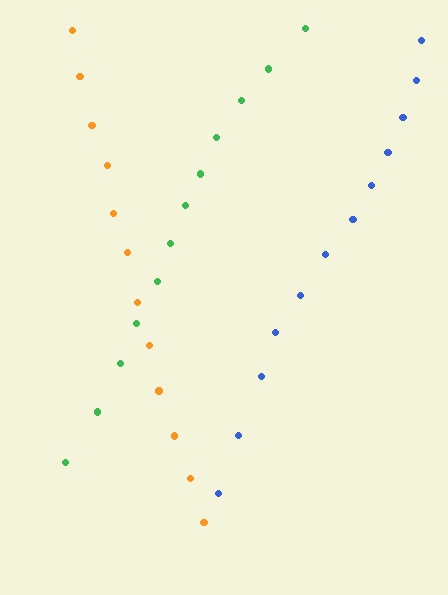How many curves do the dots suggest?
There are 3 distinct paths.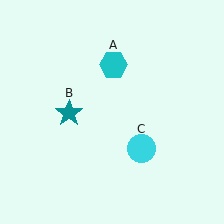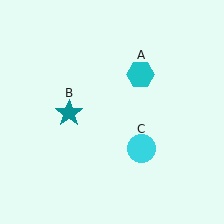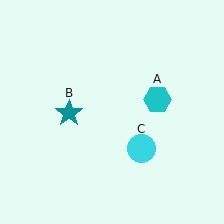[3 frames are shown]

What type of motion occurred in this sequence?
The cyan hexagon (object A) rotated clockwise around the center of the scene.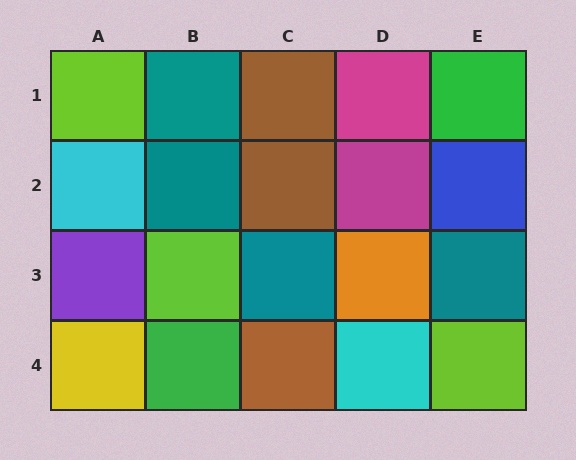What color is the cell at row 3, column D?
Orange.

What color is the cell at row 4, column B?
Green.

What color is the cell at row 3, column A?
Purple.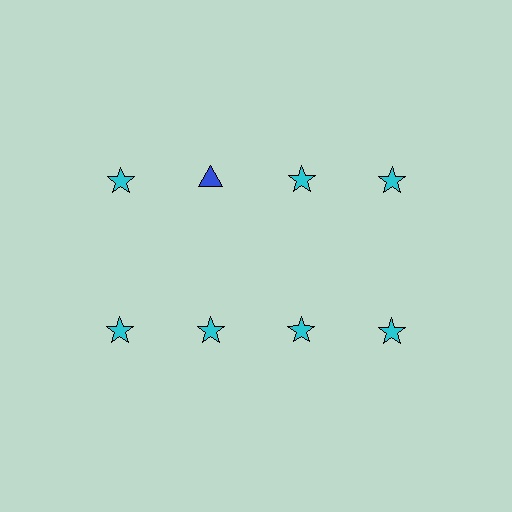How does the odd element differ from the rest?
It differs in both color (blue instead of cyan) and shape (triangle instead of star).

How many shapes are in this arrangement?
There are 8 shapes arranged in a grid pattern.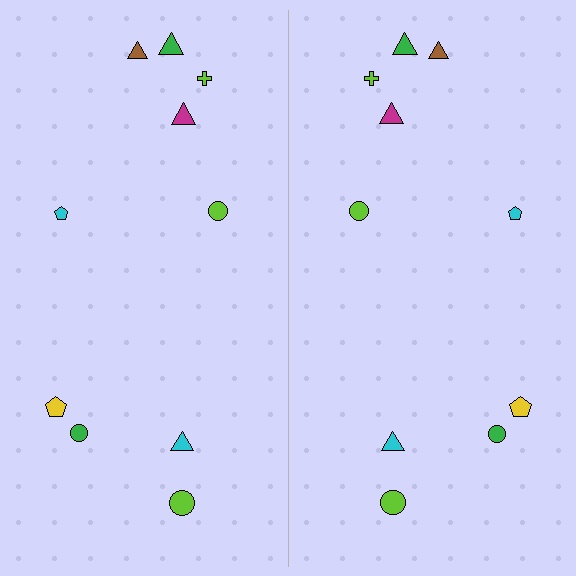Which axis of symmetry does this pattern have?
The pattern has a vertical axis of symmetry running through the center of the image.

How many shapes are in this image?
There are 20 shapes in this image.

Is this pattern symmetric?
Yes, this pattern has bilateral (reflection) symmetry.